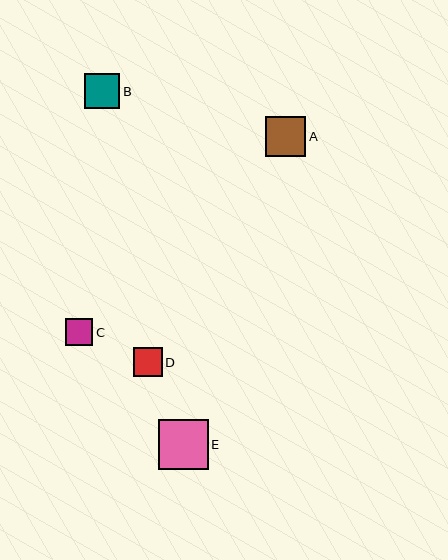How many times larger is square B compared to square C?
Square B is approximately 1.3 times the size of square C.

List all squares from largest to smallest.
From largest to smallest: E, A, B, D, C.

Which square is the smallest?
Square C is the smallest with a size of approximately 27 pixels.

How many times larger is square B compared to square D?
Square B is approximately 1.2 times the size of square D.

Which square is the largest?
Square E is the largest with a size of approximately 50 pixels.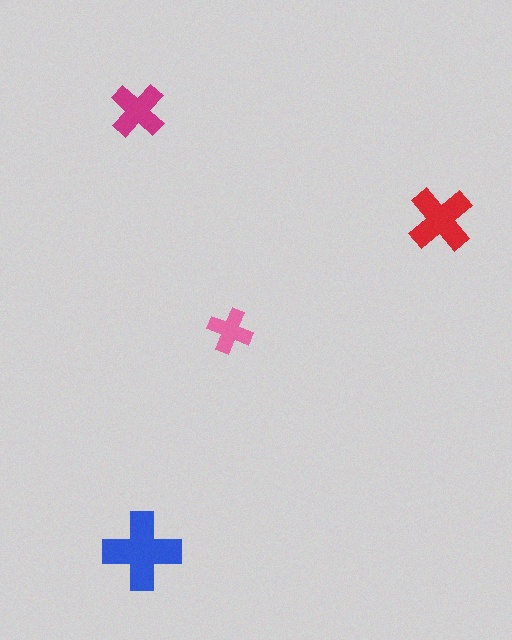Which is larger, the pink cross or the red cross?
The red one.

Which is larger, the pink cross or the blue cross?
The blue one.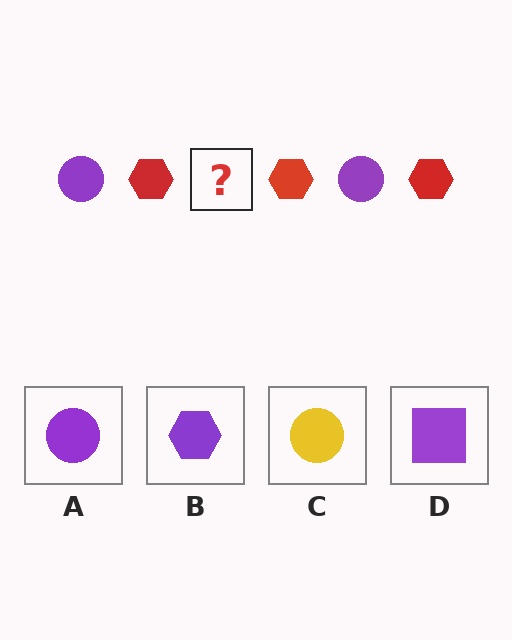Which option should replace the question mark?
Option A.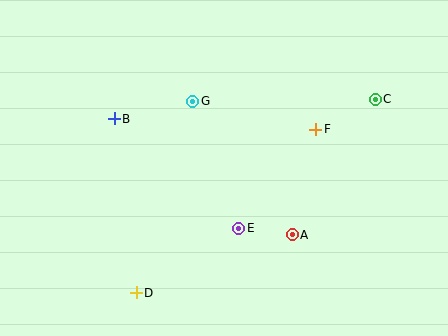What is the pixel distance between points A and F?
The distance between A and F is 108 pixels.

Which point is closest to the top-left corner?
Point B is closest to the top-left corner.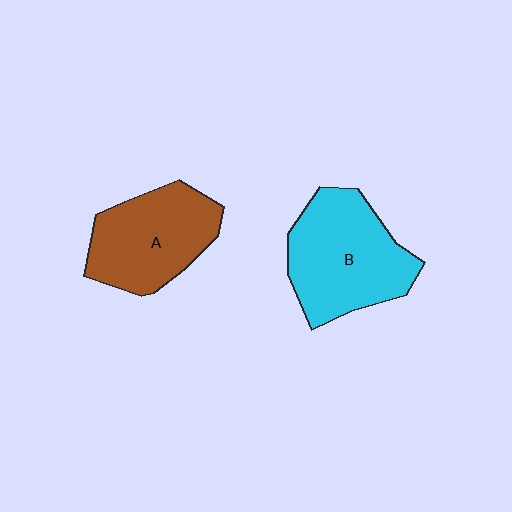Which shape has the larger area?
Shape B (cyan).